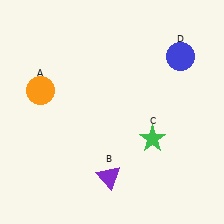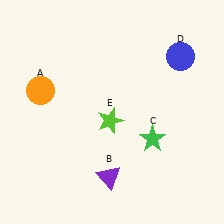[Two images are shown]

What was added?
A lime star (E) was added in Image 2.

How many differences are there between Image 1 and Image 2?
There is 1 difference between the two images.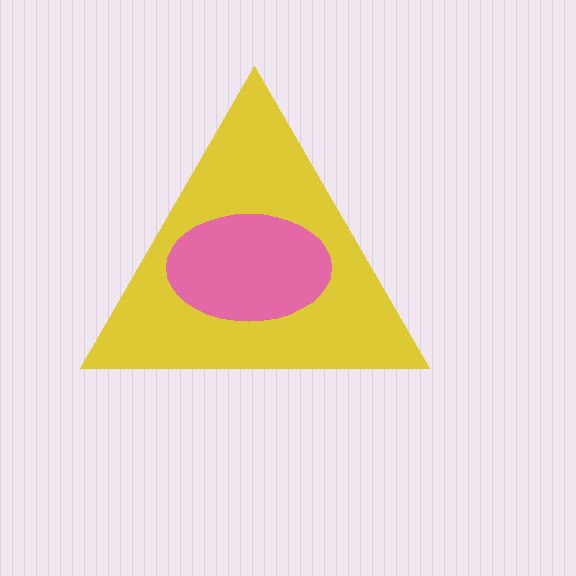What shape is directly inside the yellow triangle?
The pink ellipse.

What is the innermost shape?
The pink ellipse.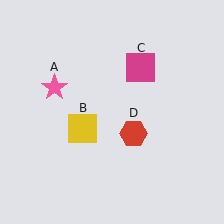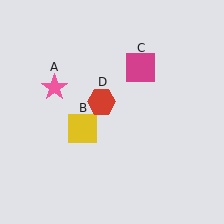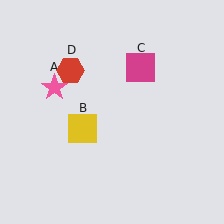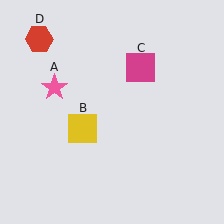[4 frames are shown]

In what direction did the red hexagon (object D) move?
The red hexagon (object D) moved up and to the left.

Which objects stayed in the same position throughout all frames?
Pink star (object A) and yellow square (object B) and magenta square (object C) remained stationary.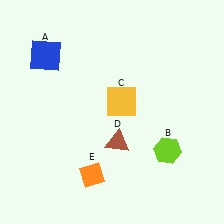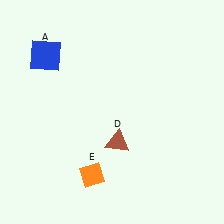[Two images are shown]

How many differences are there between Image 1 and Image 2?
There are 2 differences between the two images.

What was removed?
The yellow square (C), the lime hexagon (B) were removed in Image 2.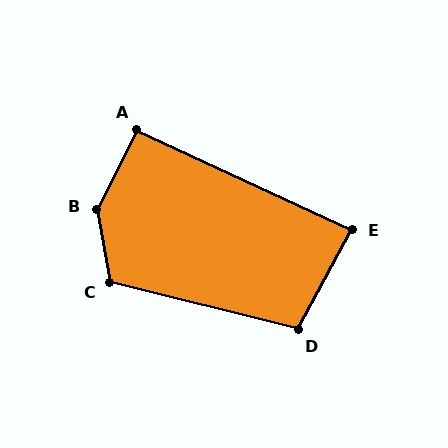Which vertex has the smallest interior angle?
E, at approximately 86 degrees.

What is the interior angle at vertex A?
Approximately 92 degrees (approximately right).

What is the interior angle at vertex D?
Approximately 105 degrees (obtuse).